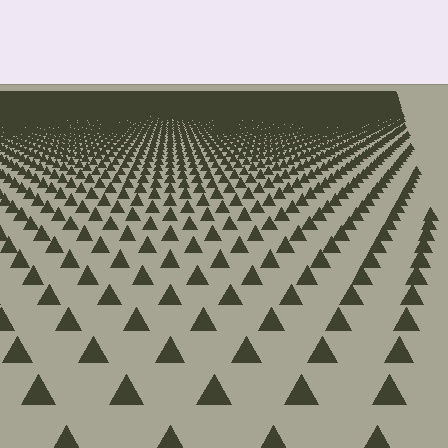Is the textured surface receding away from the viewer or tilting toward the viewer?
The surface is receding away from the viewer. Texture elements get smaller and denser toward the top.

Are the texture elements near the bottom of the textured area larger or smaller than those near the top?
Larger. Near the bottom, elements are closer to the viewer and appear at a bigger on-screen size.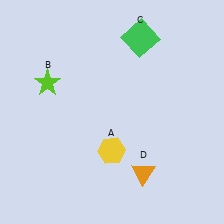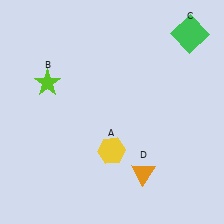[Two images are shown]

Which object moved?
The green square (C) moved right.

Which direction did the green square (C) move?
The green square (C) moved right.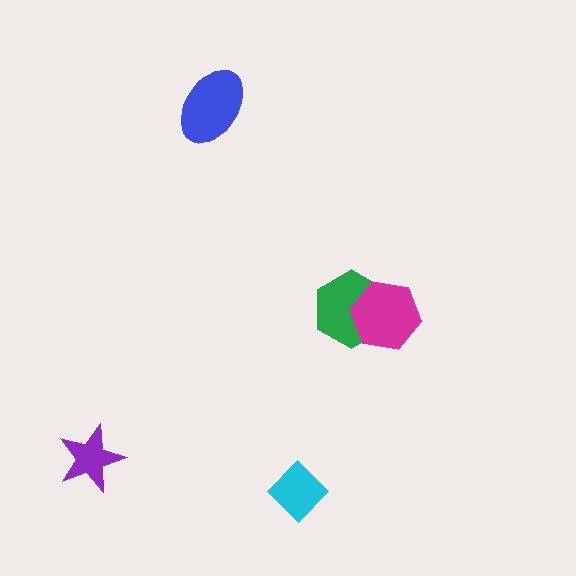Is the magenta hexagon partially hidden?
No, no other shape covers it.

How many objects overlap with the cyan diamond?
0 objects overlap with the cyan diamond.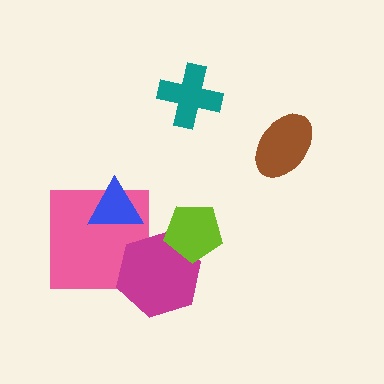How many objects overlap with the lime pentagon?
1 object overlaps with the lime pentagon.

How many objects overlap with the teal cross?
0 objects overlap with the teal cross.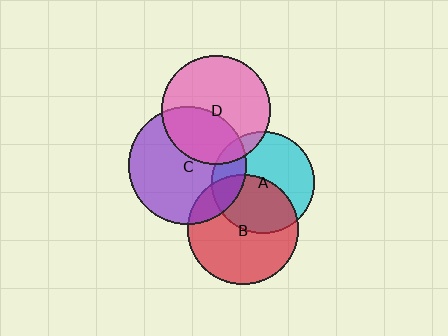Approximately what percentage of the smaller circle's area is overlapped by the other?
Approximately 20%.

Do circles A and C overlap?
Yes.